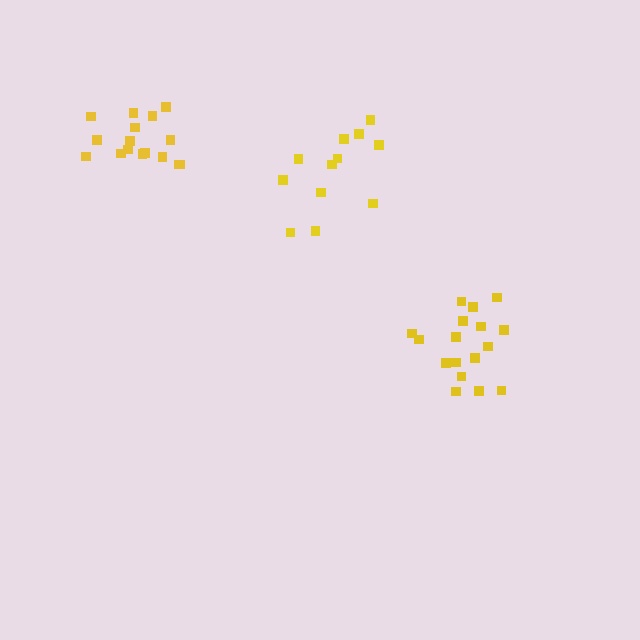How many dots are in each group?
Group 1: 17 dots, Group 2: 16 dots, Group 3: 12 dots (45 total).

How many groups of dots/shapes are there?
There are 3 groups.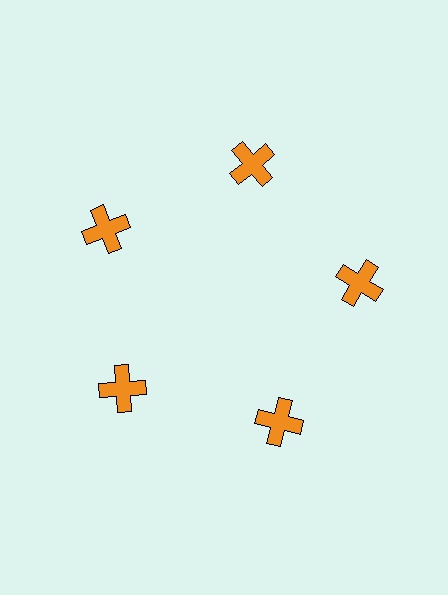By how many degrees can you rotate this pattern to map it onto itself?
The pattern maps onto itself every 72 degrees of rotation.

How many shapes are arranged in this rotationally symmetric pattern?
There are 5 shapes, arranged in 5 groups of 1.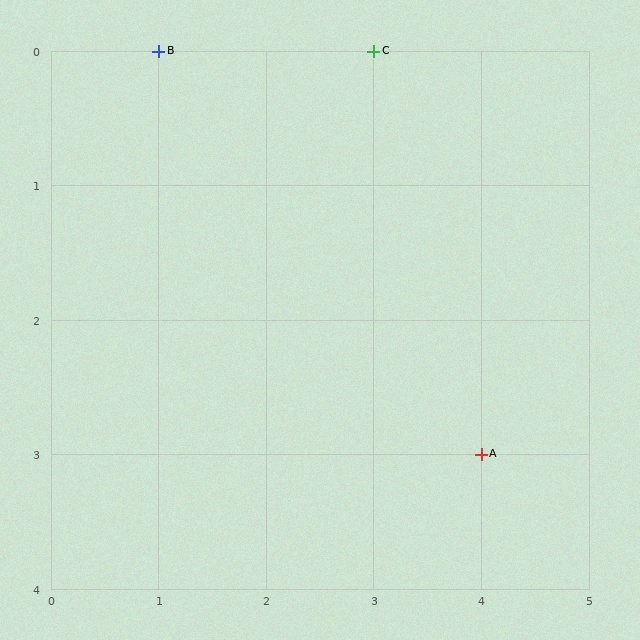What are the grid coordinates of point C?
Point C is at grid coordinates (3, 0).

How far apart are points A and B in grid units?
Points A and B are 3 columns and 3 rows apart (about 4.2 grid units diagonally).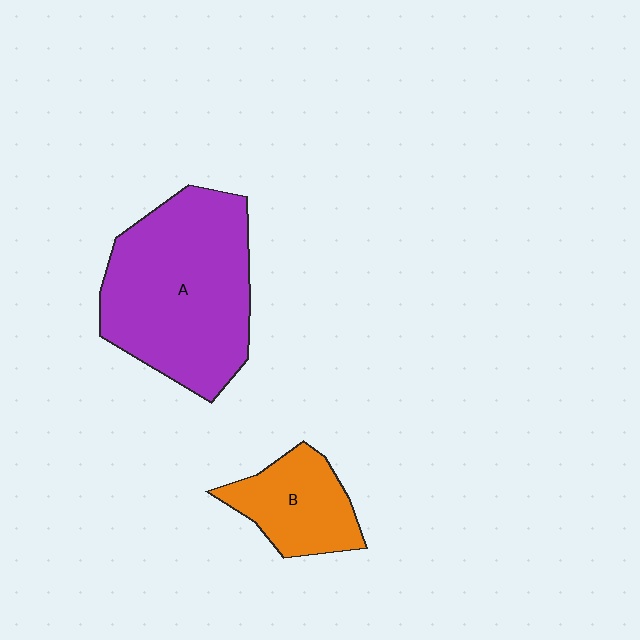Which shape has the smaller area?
Shape B (orange).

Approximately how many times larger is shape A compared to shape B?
Approximately 2.4 times.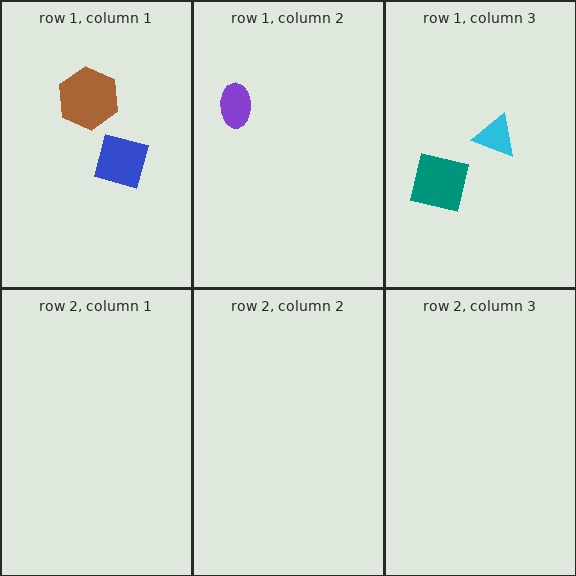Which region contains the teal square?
The row 1, column 3 region.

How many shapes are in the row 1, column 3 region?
2.